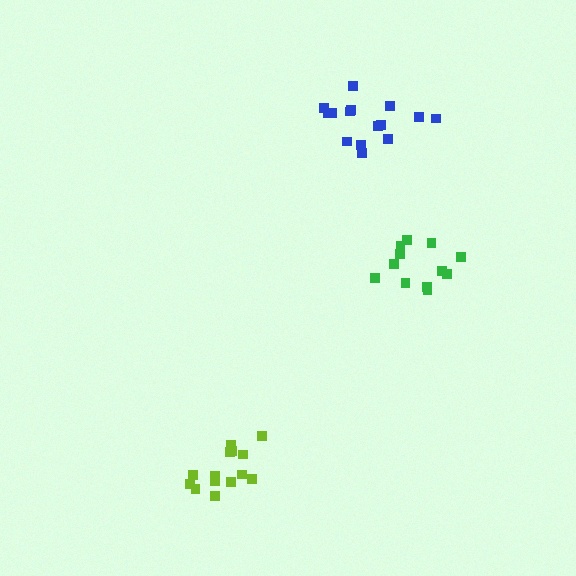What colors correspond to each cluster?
The clusters are colored: green, blue, lime.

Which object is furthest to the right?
The green cluster is rightmost.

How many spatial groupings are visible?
There are 3 spatial groupings.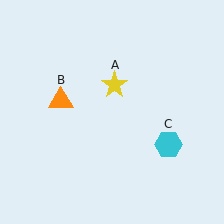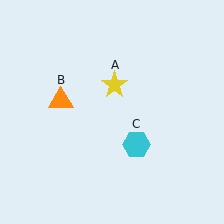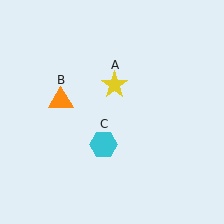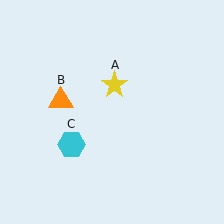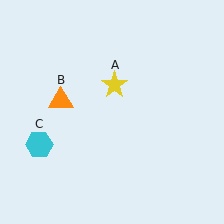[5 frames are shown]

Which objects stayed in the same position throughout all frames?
Yellow star (object A) and orange triangle (object B) remained stationary.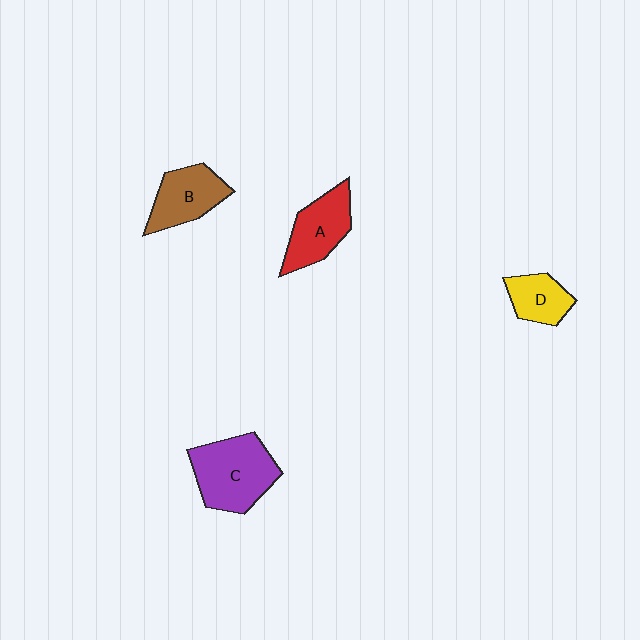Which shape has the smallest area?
Shape D (yellow).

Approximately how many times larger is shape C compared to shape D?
Approximately 2.0 times.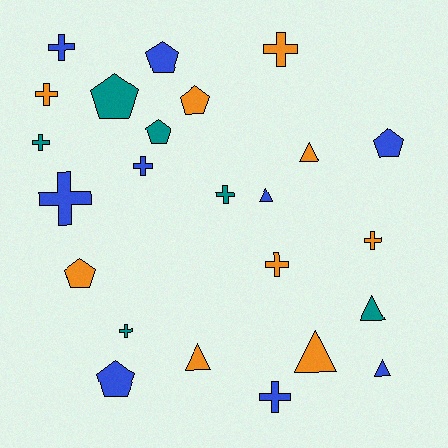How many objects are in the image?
There are 24 objects.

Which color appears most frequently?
Blue, with 9 objects.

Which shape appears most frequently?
Cross, with 11 objects.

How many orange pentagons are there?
There are 2 orange pentagons.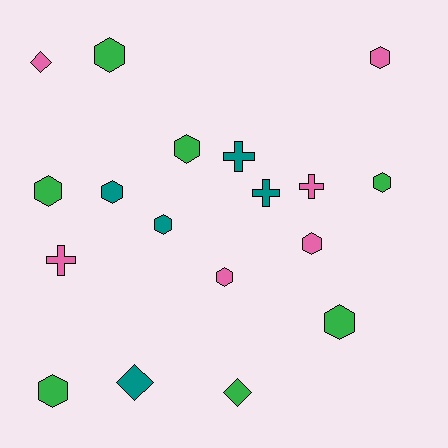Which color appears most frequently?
Green, with 7 objects.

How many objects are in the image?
There are 18 objects.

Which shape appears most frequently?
Hexagon, with 11 objects.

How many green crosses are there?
There are no green crosses.